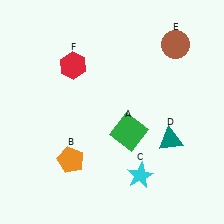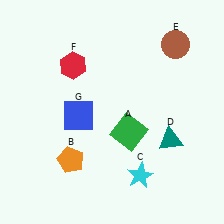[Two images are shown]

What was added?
A blue square (G) was added in Image 2.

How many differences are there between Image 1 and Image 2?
There is 1 difference between the two images.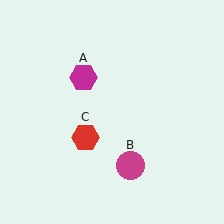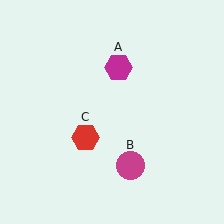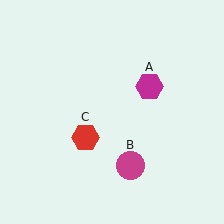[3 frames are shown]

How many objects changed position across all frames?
1 object changed position: magenta hexagon (object A).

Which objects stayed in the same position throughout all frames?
Magenta circle (object B) and red hexagon (object C) remained stationary.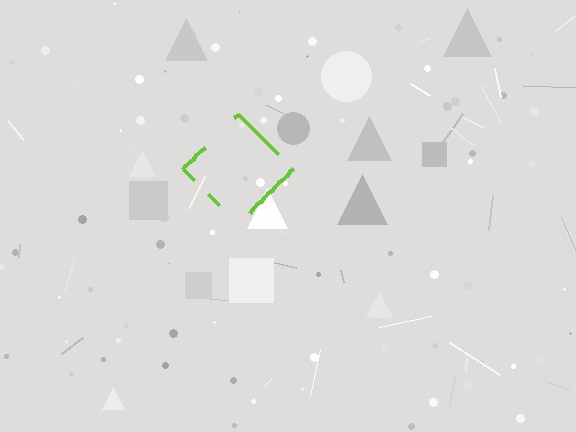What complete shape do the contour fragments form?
The contour fragments form a diamond.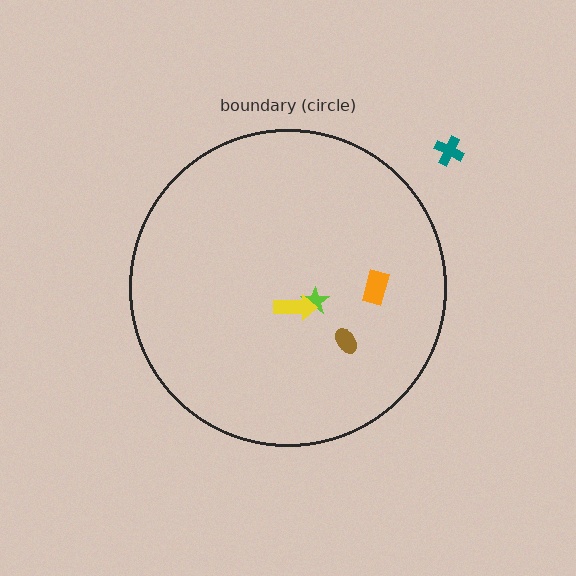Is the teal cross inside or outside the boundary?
Outside.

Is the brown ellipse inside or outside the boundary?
Inside.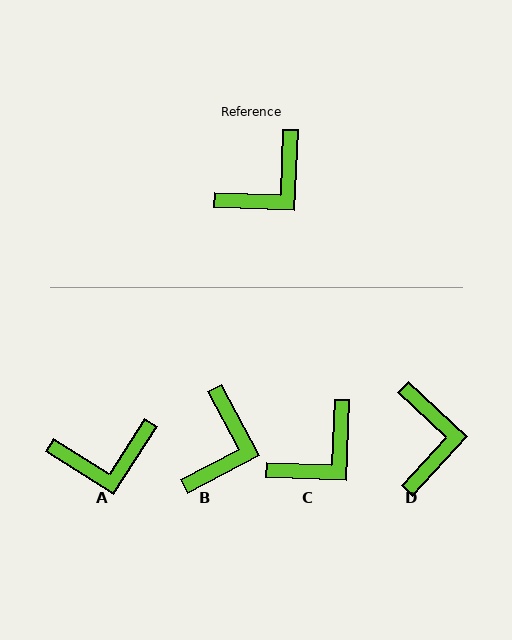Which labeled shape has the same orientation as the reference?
C.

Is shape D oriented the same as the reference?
No, it is off by about 50 degrees.